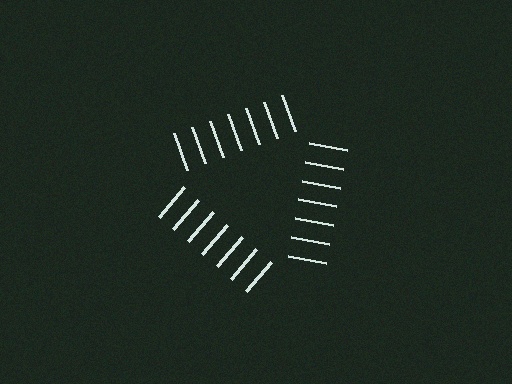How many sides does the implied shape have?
3 sides — the line-ends trace a triangle.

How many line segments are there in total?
21 — 7 along each of the 3 edges.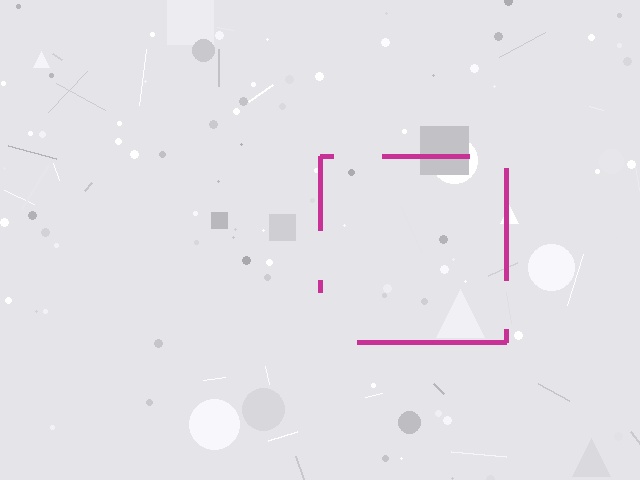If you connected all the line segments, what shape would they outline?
They would outline a square.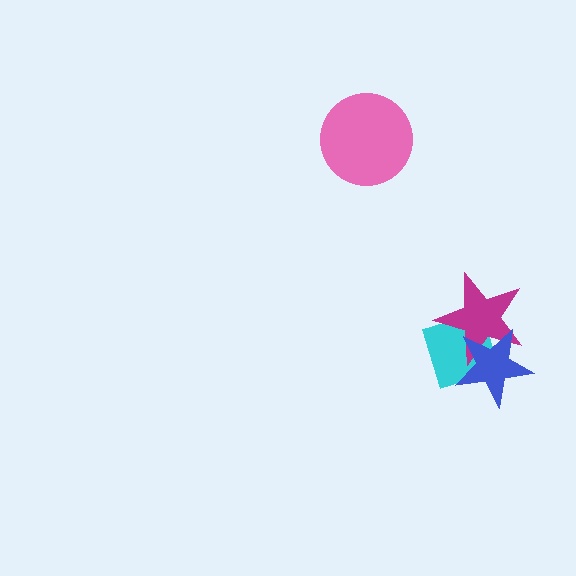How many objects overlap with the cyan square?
2 objects overlap with the cyan square.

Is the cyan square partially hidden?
Yes, it is partially covered by another shape.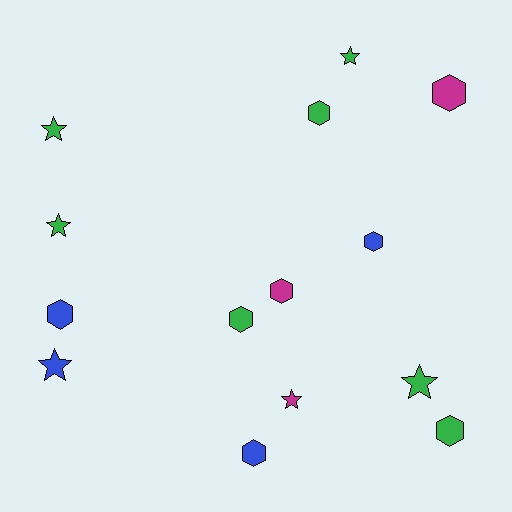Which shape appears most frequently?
Hexagon, with 8 objects.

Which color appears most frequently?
Green, with 7 objects.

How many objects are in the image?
There are 14 objects.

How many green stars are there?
There are 4 green stars.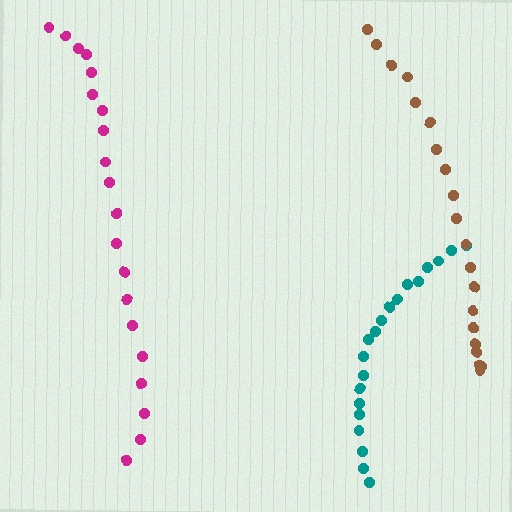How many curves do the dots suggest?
There are 3 distinct paths.